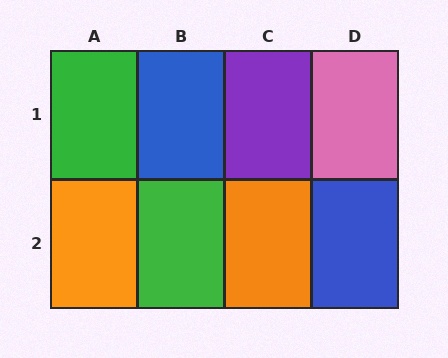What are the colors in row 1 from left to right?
Green, blue, purple, pink.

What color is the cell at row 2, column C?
Orange.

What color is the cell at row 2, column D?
Blue.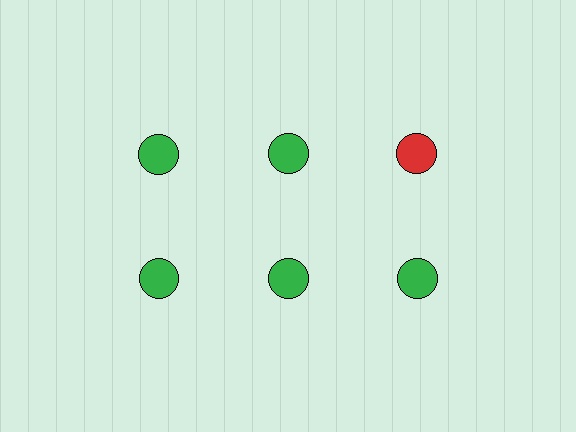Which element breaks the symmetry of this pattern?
The red circle in the top row, center column breaks the symmetry. All other shapes are green circles.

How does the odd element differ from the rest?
It has a different color: red instead of green.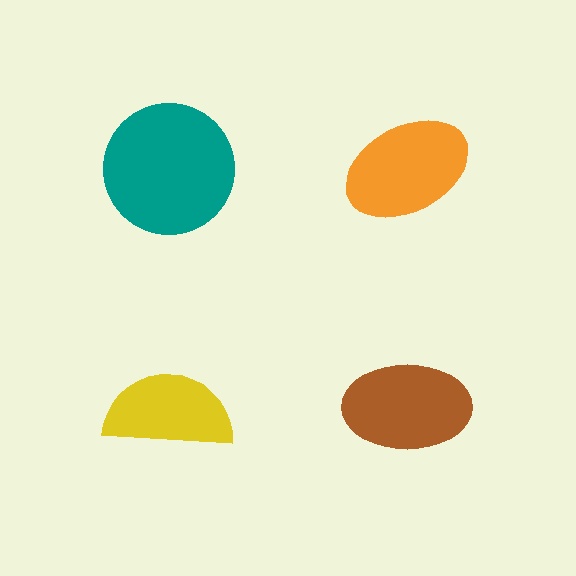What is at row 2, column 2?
A brown ellipse.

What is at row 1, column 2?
An orange ellipse.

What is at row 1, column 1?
A teal circle.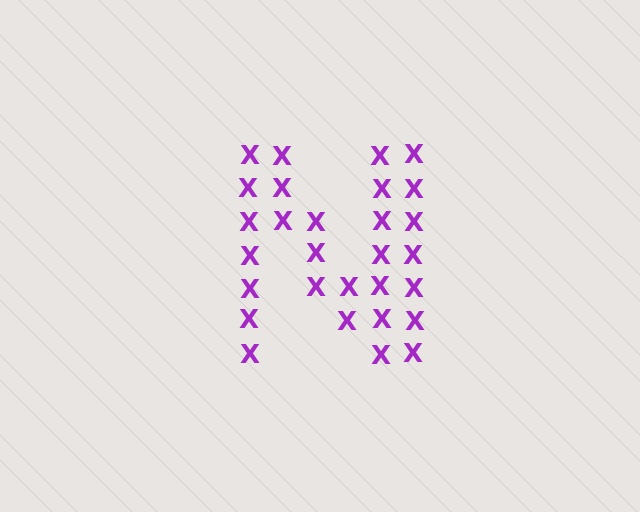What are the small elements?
The small elements are letter X's.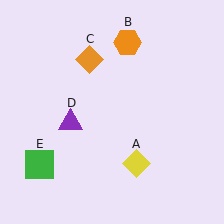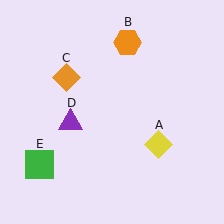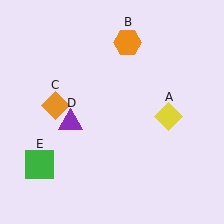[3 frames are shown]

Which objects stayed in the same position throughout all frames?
Orange hexagon (object B) and purple triangle (object D) and green square (object E) remained stationary.